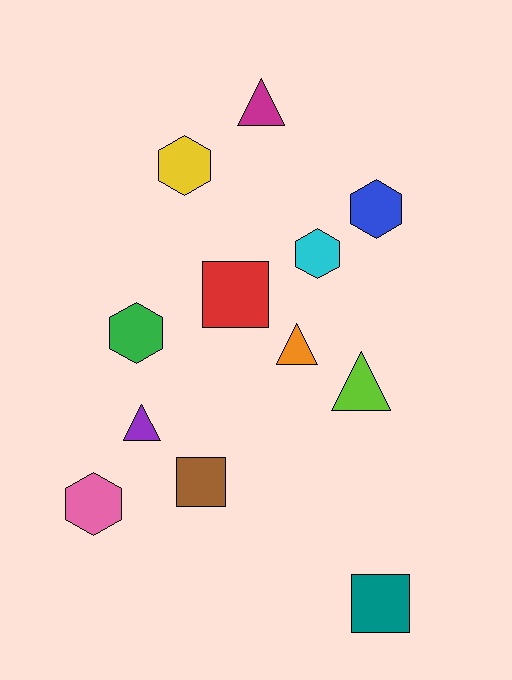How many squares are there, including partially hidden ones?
There are 3 squares.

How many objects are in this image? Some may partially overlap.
There are 12 objects.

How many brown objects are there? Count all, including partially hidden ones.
There is 1 brown object.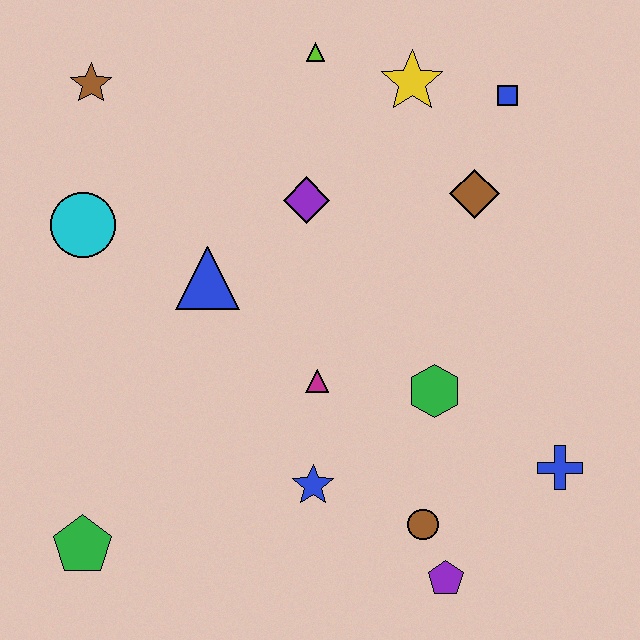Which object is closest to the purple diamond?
The blue triangle is closest to the purple diamond.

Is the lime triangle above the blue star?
Yes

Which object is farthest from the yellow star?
The green pentagon is farthest from the yellow star.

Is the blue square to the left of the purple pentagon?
No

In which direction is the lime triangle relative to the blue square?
The lime triangle is to the left of the blue square.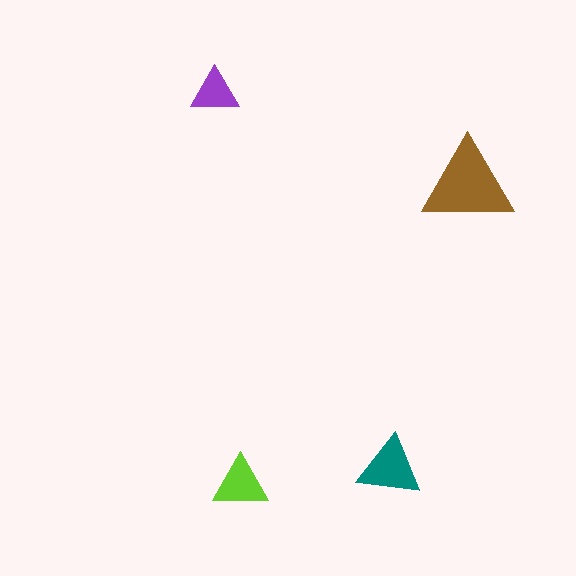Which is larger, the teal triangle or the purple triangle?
The teal one.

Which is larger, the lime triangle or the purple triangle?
The lime one.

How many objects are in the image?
There are 4 objects in the image.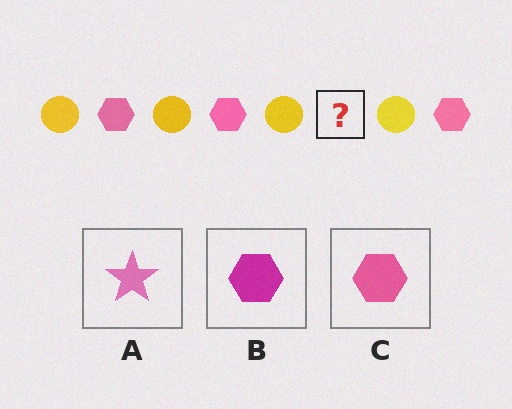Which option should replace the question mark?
Option C.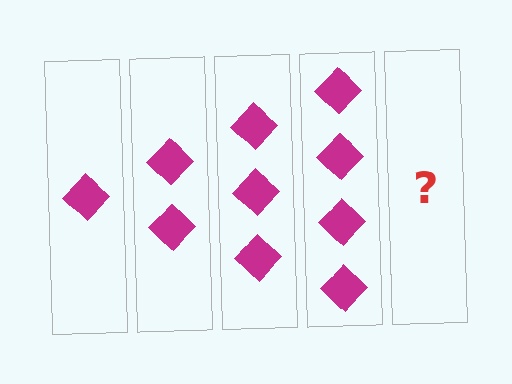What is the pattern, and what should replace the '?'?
The pattern is that each step adds one more diamond. The '?' should be 5 diamonds.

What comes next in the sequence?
The next element should be 5 diamonds.